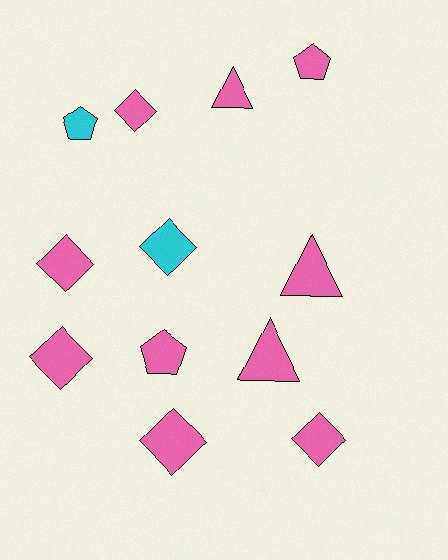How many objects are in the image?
There are 12 objects.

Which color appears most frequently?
Pink, with 10 objects.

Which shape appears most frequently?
Diamond, with 6 objects.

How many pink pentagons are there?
There are 2 pink pentagons.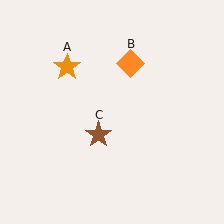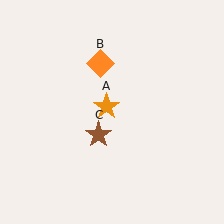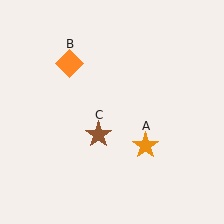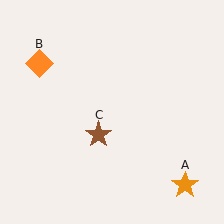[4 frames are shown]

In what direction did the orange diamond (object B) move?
The orange diamond (object B) moved left.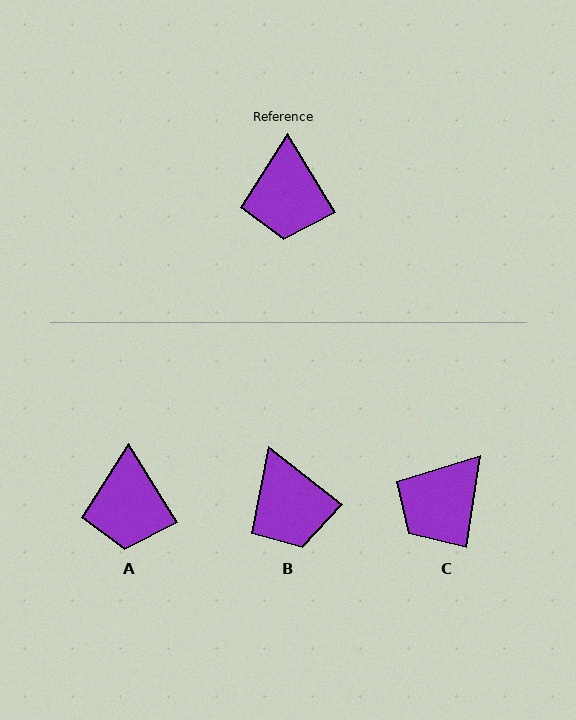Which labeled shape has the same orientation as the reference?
A.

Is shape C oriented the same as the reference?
No, it is off by about 41 degrees.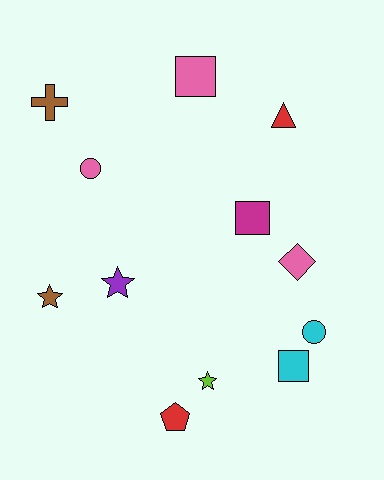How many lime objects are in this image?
There is 1 lime object.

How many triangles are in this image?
There is 1 triangle.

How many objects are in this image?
There are 12 objects.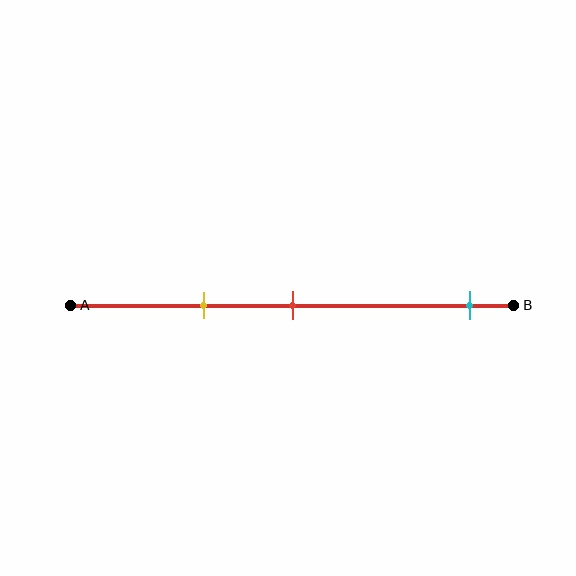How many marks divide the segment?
There are 3 marks dividing the segment.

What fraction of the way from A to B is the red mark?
The red mark is approximately 50% (0.5) of the way from A to B.